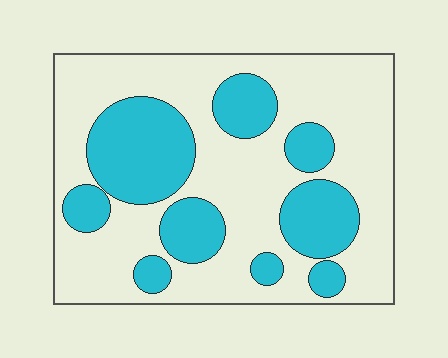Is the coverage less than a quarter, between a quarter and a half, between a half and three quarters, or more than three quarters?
Between a quarter and a half.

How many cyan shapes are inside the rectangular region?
9.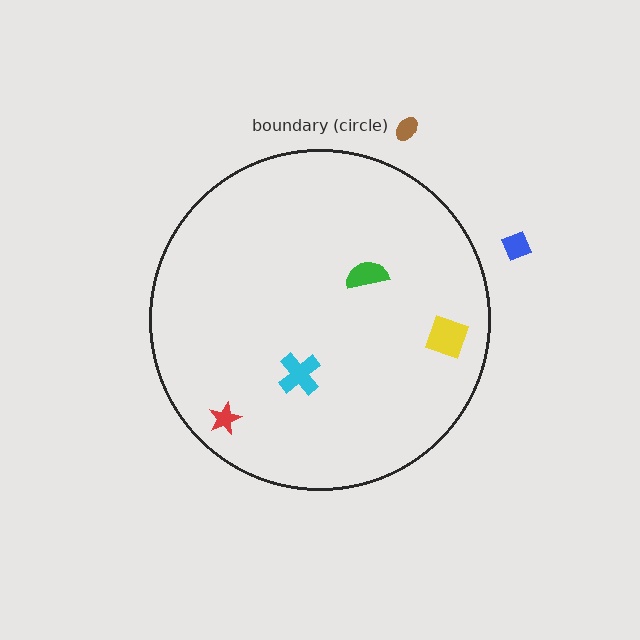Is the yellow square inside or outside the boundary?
Inside.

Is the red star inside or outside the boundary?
Inside.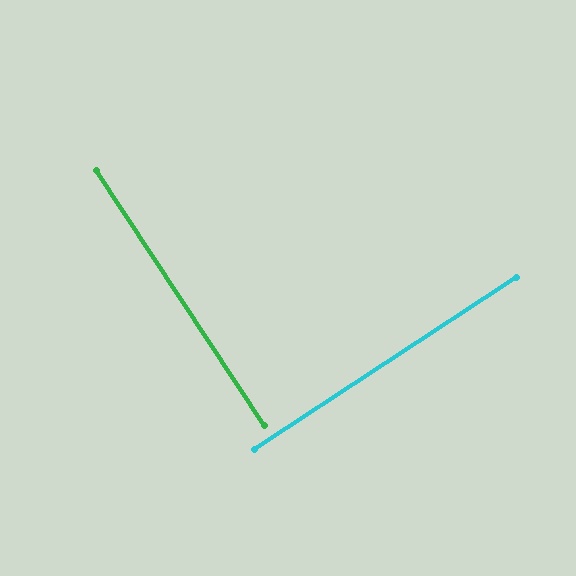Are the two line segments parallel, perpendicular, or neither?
Perpendicular — they meet at approximately 90°.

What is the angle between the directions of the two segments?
Approximately 90 degrees.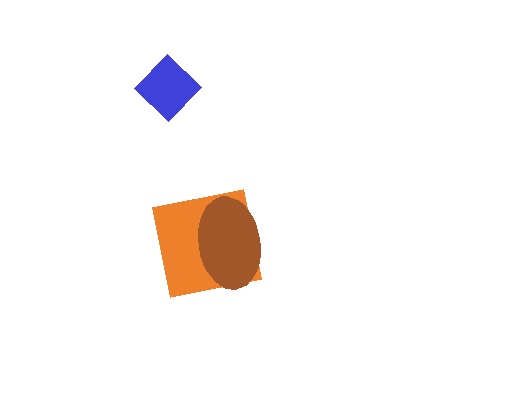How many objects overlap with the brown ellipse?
1 object overlaps with the brown ellipse.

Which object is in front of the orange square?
The brown ellipse is in front of the orange square.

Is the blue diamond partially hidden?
No, no other shape covers it.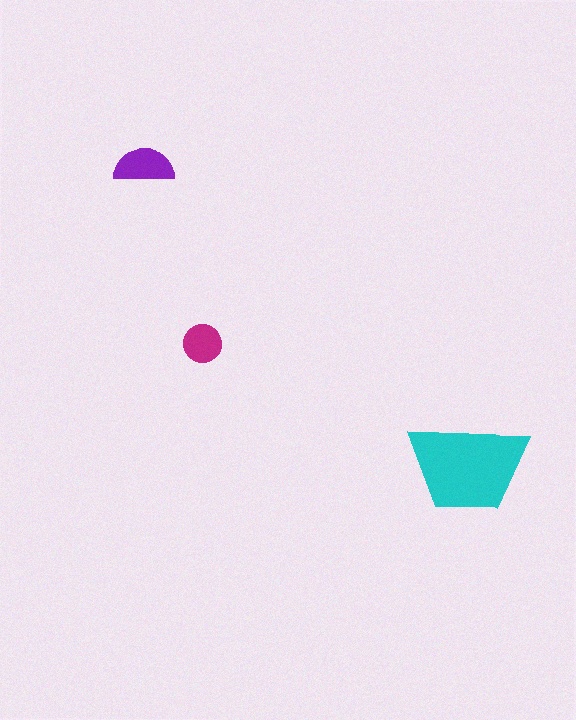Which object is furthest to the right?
The cyan trapezoid is rightmost.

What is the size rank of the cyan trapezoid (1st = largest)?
1st.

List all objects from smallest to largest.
The magenta circle, the purple semicircle, the cyan trapezoid.